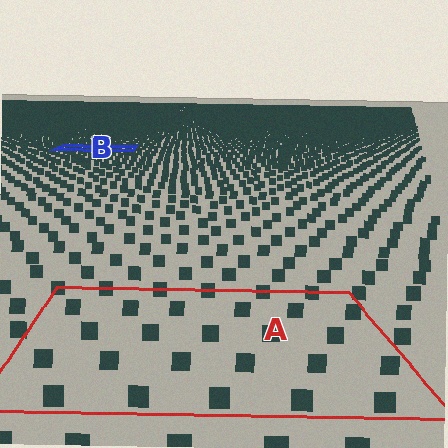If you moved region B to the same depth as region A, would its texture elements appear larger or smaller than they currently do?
They would appear larger. At a closer depth, the same texture elements are projected at a bigger on-screen size.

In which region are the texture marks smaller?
The texture marks are smaller in region B, because it is farther away.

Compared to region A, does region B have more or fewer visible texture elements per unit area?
Region B has more texture elements per unit area — they are packed more densely because it is farther away.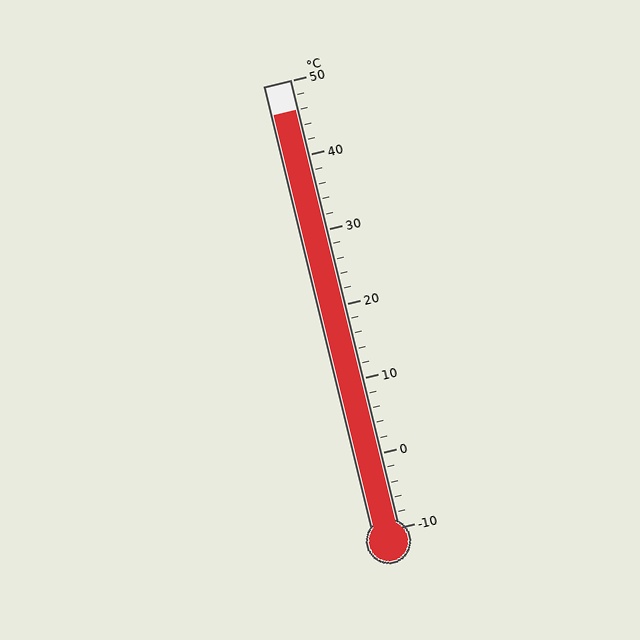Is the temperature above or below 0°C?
The temperature is above 0°C.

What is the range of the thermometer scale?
The thermometer scale ranges from -10°C to 50°C.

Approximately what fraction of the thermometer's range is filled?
The thermometer is filled to approximately 95% of its range.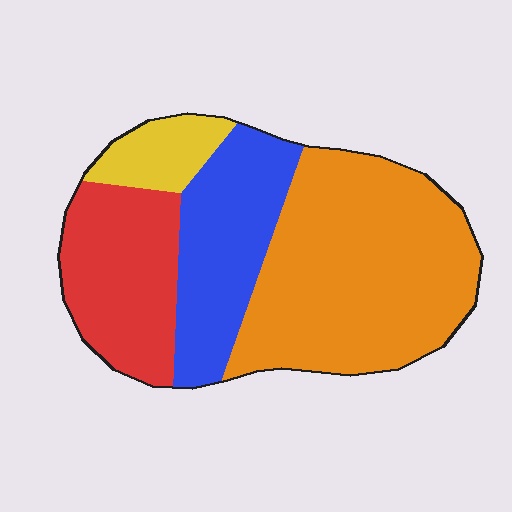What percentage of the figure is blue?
Blue covers 22% of the figure.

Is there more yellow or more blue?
Blue.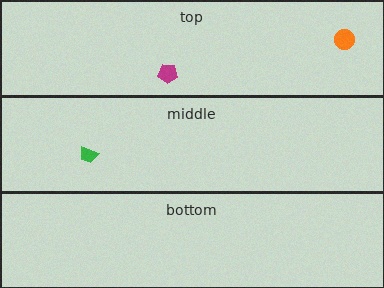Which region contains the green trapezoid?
The middle region.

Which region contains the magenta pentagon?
The top region.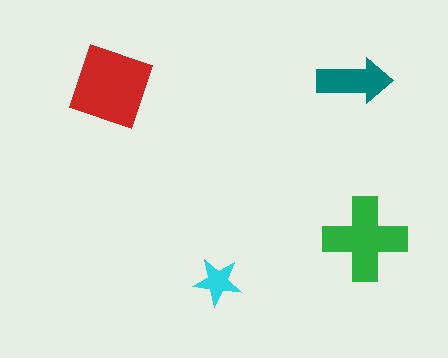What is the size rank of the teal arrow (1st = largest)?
3rd.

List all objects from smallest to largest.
The cyan star, the teal arrow, the green cross, the red diamond.